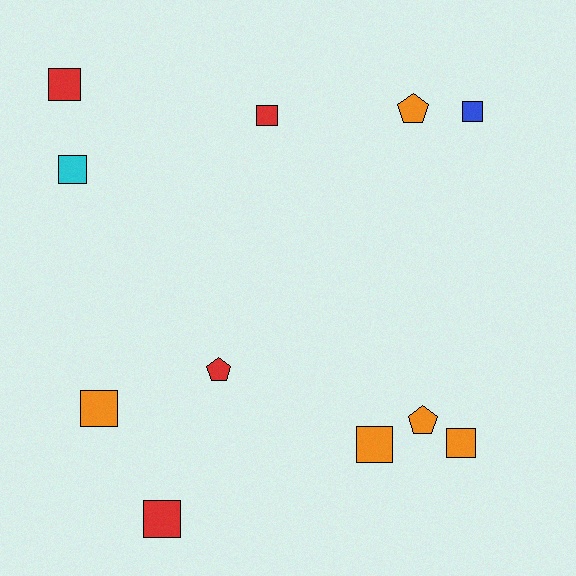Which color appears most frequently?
Orange, with 5 objects.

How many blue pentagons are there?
There are no blue pentagons.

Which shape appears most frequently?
Square, with 8 objects.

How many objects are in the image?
There are 11 objects.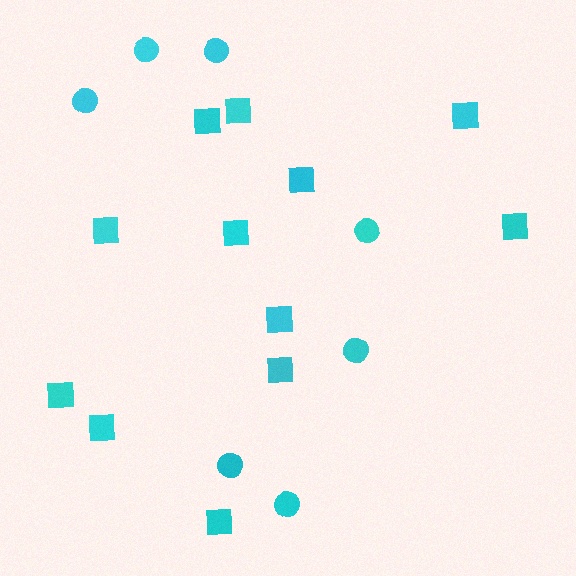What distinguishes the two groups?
There are 2 groups: one group of circles (7) and one group of squares (12).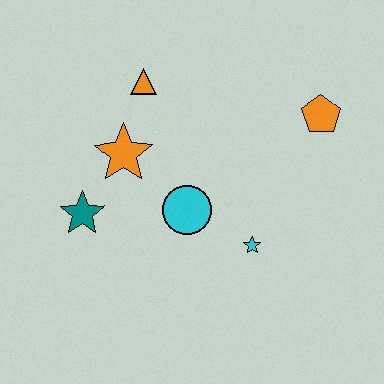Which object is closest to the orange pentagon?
The cyan star is closest to the orange pentagon.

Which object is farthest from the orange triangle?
The cyan star is farthest from the orange triangle.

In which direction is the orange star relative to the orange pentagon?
The orange star is to the left of the orange pentagon.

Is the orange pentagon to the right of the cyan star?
Yes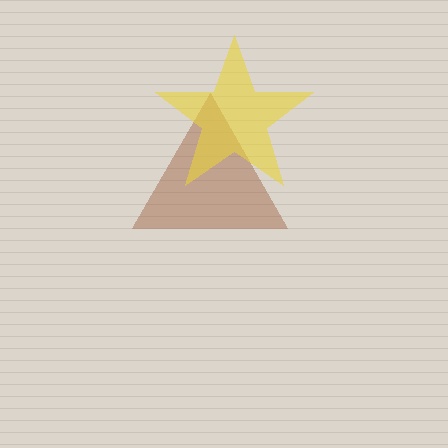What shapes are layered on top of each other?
The layered shapes are: a brown triangle, a yellow star.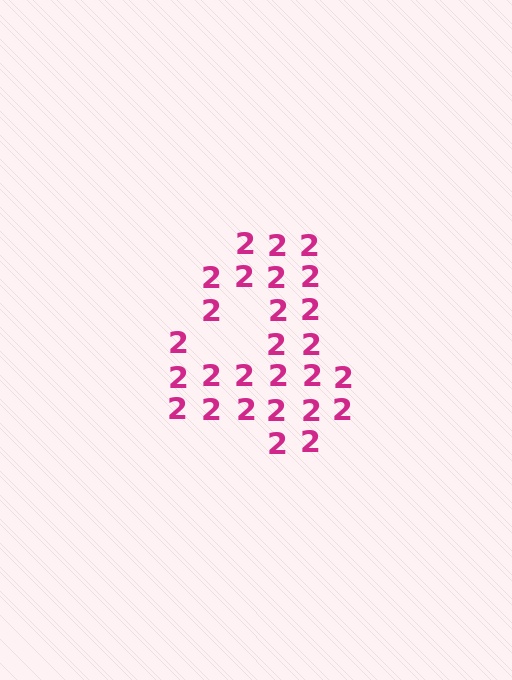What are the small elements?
The small elements are digit 2's.